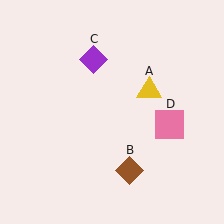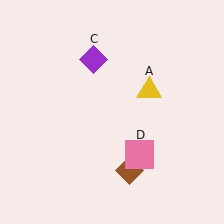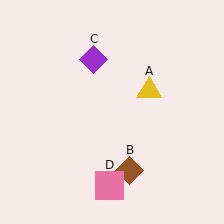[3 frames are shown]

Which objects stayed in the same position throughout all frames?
Yellow triangle (object A) and brown diamond (object B) and purple diamond (object C) remained stationary.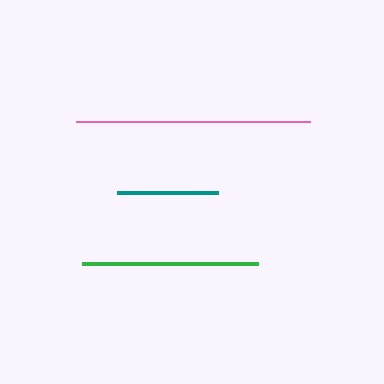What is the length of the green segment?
The green segment is approximately 176 pixels long.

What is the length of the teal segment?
The teal segment is approximately 101 pixels long.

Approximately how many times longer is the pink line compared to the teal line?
The pink line is approximately 2.3 times the length of the teal line.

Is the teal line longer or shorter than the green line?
The green line is longer than the teal line.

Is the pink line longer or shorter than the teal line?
The pink line is longer than the teal line.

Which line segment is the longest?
The pink line is the longest at approximately 233 pixels.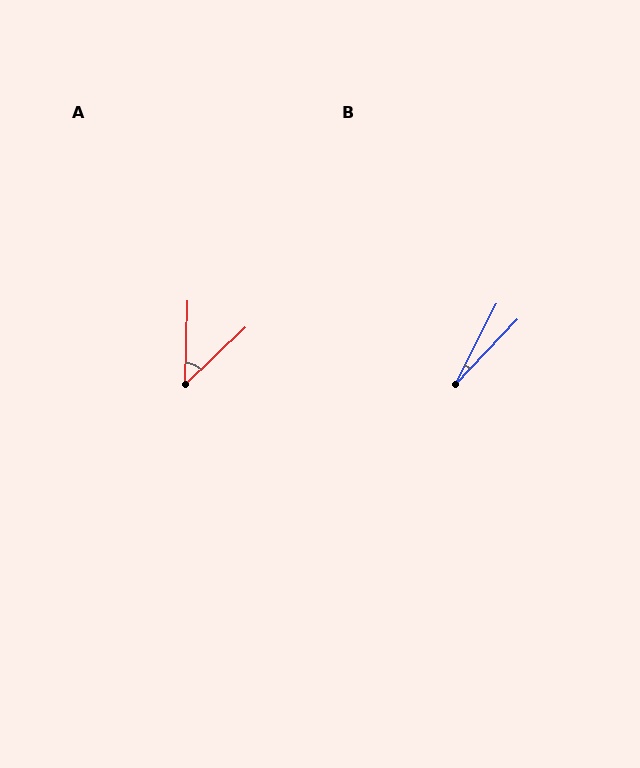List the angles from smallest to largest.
B (16°), A (45°).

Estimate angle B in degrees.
Approximately 16 degrees.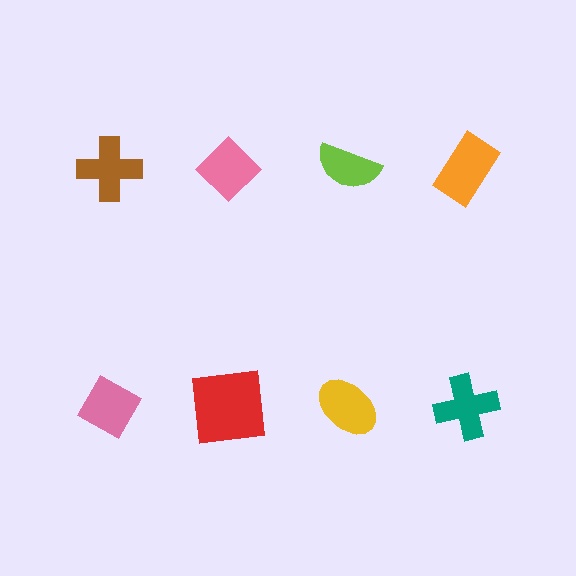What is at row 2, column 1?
A pink diamond.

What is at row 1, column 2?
A pink diamond.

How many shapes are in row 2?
4 shapes.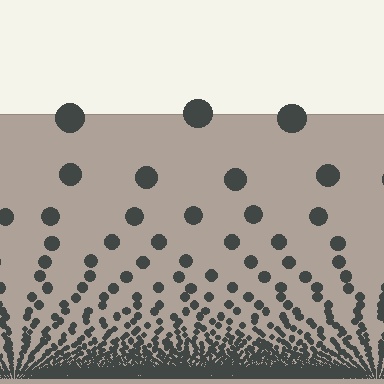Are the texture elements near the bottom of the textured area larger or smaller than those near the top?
Smaller. The gradient is inverted — elements near the bottom are smaller and denser.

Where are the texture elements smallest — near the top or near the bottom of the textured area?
Near the bottom.